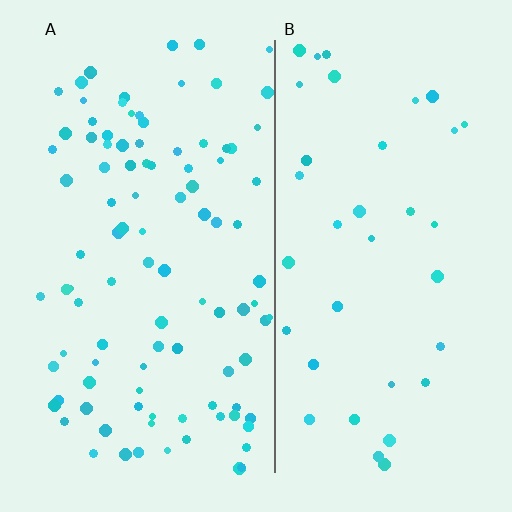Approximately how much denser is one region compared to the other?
Approximately 2.7× — region A over region B.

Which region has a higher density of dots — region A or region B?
A (the left).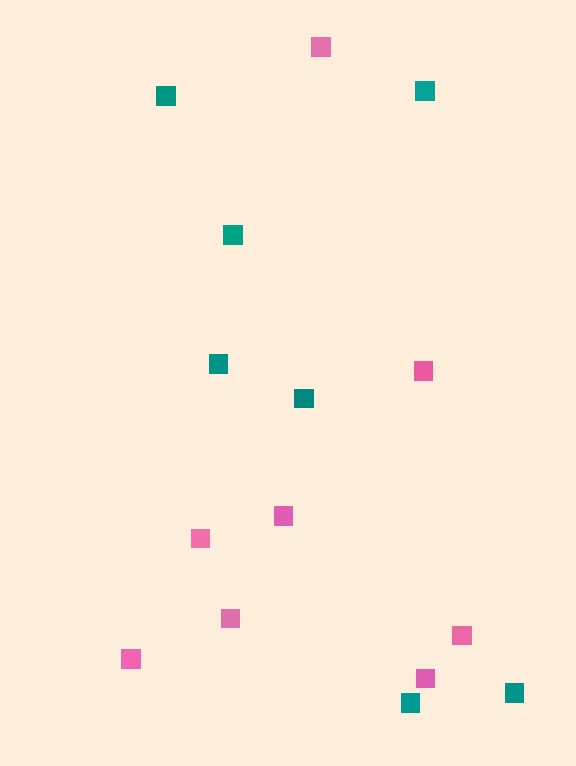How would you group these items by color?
There are 2 groups: one group of teal squares (7) and one group of pink squares (8).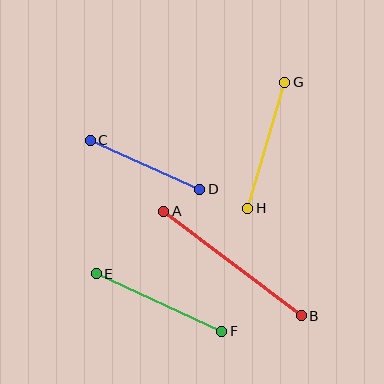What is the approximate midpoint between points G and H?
The midpoint is at approximately (266, 145) pixels.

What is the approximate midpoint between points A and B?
The midpoint is at approximately (232, 264) pixels.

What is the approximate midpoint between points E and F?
The midpoint is at approximately (159, 303) pixels.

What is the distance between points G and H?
The distance is approximately 131 pixels.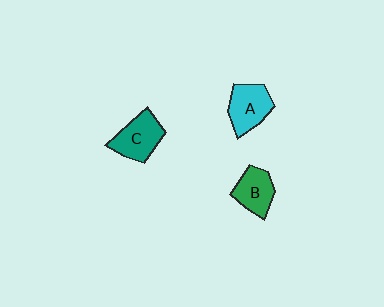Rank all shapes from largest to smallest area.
From largest to smallest: C (teal), A (cyan), B (green).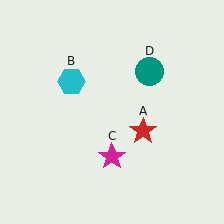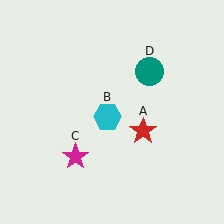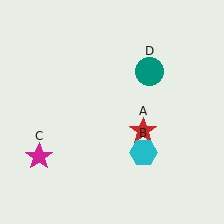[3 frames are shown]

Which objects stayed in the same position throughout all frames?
Red star (object A) and teal circle (object D) remained stationary.